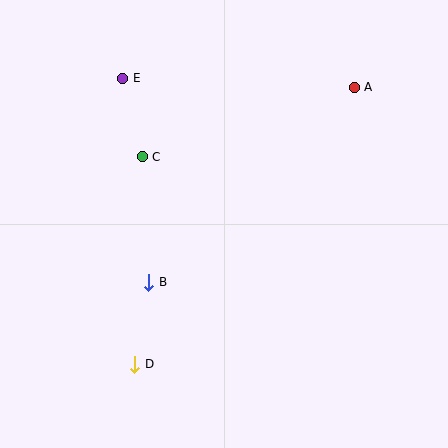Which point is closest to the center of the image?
Point B at (149, 282) is closest to the center.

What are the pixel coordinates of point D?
Point D is at (135, 364).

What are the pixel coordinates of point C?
Point C is at (142, 157).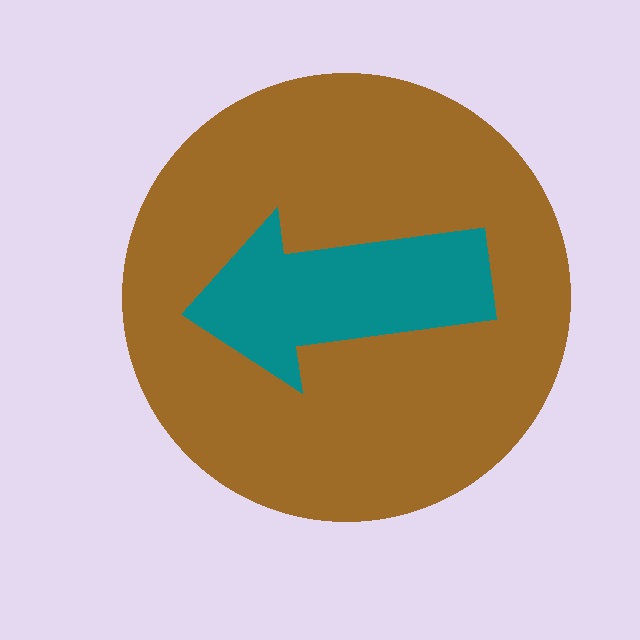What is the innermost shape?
The teal arrow.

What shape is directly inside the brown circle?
The teal arrow.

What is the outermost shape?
The brown circle.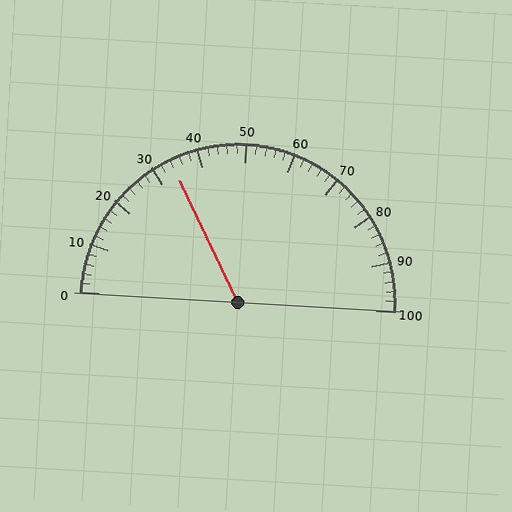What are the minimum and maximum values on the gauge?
The gauge ranges from 0 to 100.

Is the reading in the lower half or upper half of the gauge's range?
The reading is in the lower half of the range (0 to 100).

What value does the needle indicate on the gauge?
The needle indicates approximately 34.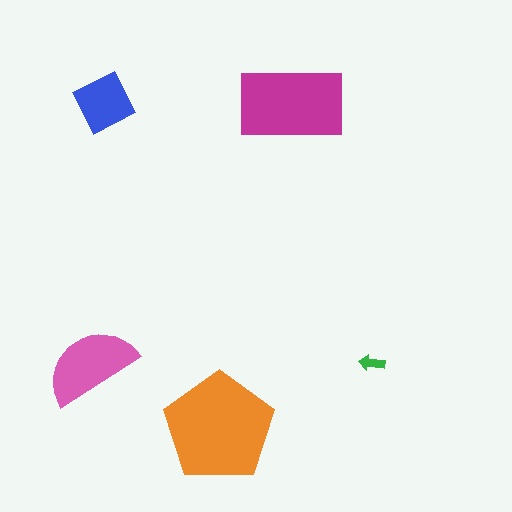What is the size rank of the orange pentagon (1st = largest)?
1st.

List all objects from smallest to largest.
The green arrow, the blue diamond, the pink semicircle, the magenta rectangle, the orange pentagon.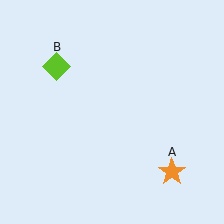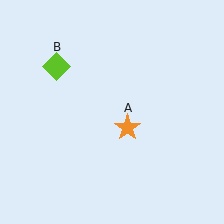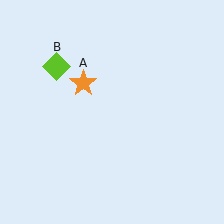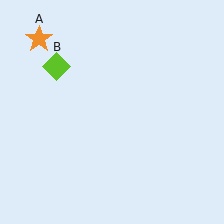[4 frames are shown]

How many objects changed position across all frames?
1 object changed position: orange star (object A).